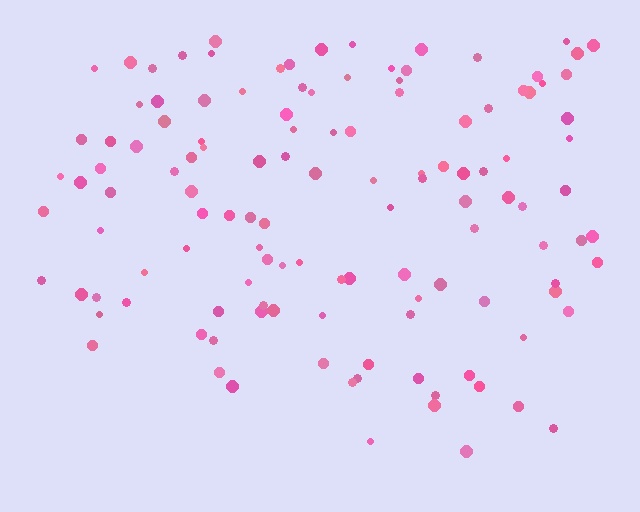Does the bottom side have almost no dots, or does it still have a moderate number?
Still a moderate number, just noticeably fewer than the top.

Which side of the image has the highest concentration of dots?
The top.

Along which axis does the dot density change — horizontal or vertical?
Vertical.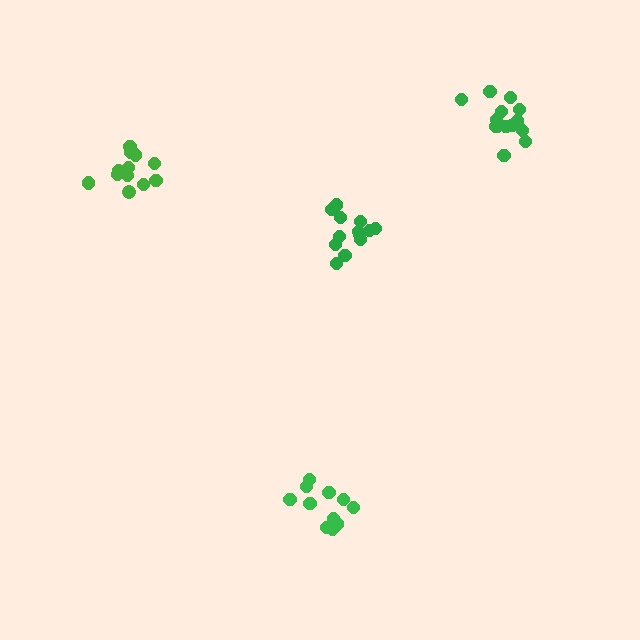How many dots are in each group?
Group 1: 14 dots, Group 2: 11 dots, Group 3: 13 dots, Group 4: 12 dots (50 total).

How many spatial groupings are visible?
There are 4 spatial groupings.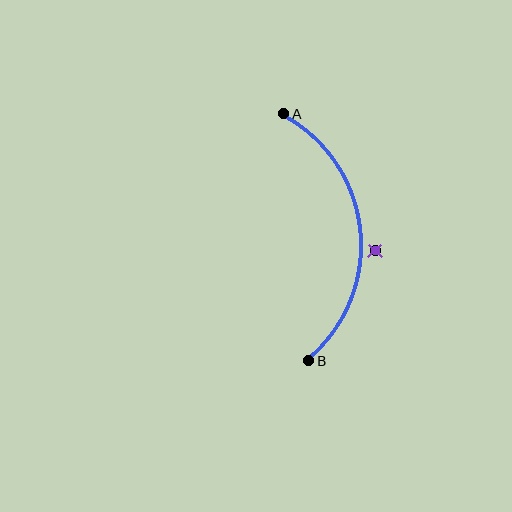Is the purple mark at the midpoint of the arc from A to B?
No — the purple mark does not lie on the arc at all. It sits slightly outside the curve.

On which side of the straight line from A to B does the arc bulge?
The arc bulges to the right of the straight line connecting A and B.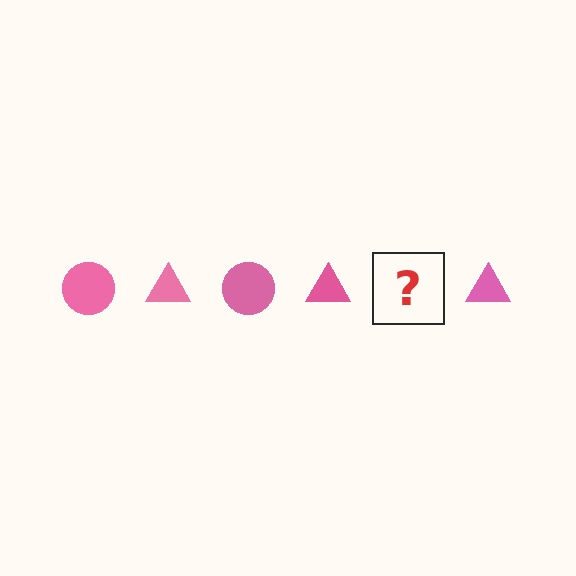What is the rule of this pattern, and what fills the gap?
The rule is that the pattern cycles through circle, triangle shapes in pink. The gap should be filled with a pink circle.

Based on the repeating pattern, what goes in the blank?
The blank should be a pink circle.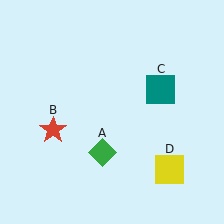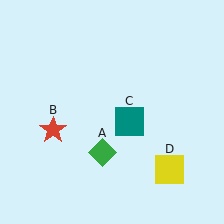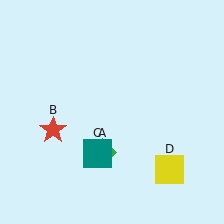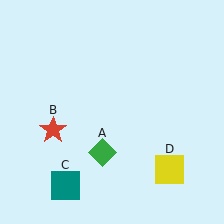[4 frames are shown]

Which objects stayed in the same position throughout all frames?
Green diamond (object A) and red star (object B) and yellow square (object D) remained stationary.